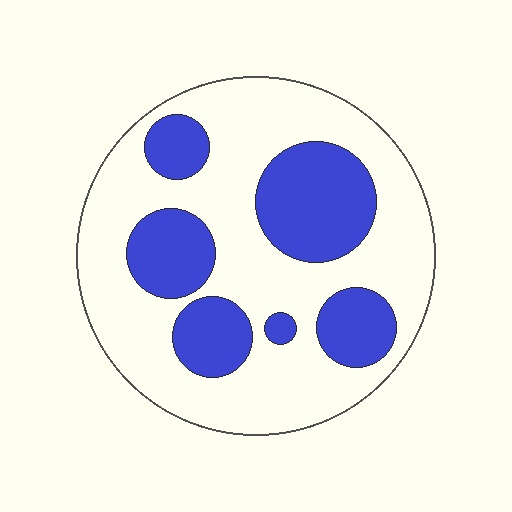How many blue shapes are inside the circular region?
6.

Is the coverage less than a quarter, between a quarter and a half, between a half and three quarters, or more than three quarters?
Between a quarter and a half.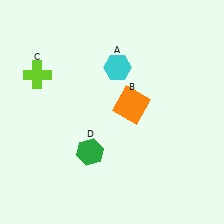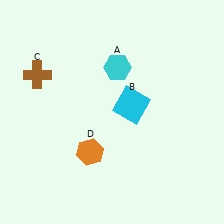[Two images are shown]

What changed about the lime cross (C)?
In Image 1, C is lime. In Image 2, it changed to brown.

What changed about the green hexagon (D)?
In Image 1, D is green. In Image 2, it changed to orange.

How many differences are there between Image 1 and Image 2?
There are 3 differences between the two images.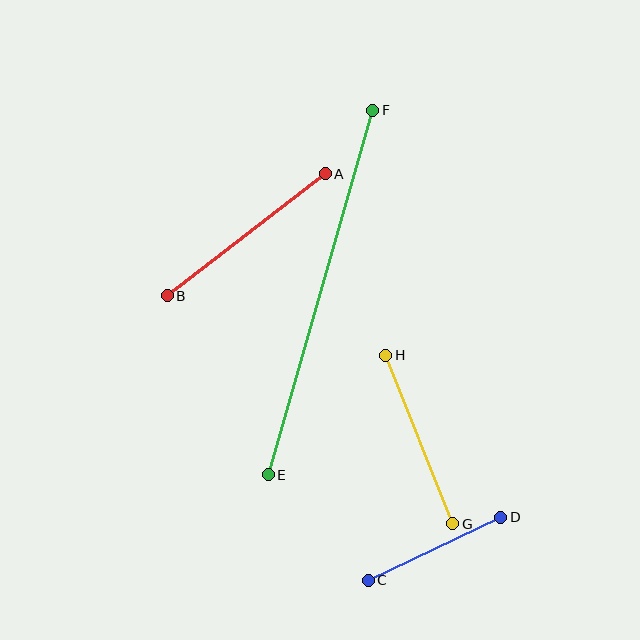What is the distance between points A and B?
The distance is approximately 200 pixels.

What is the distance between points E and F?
The distance is approximately 379 pixels.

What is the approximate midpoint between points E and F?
The midpoint is at approximately (320, 292) pixels.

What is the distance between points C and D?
The distance is approximately 147 pixels.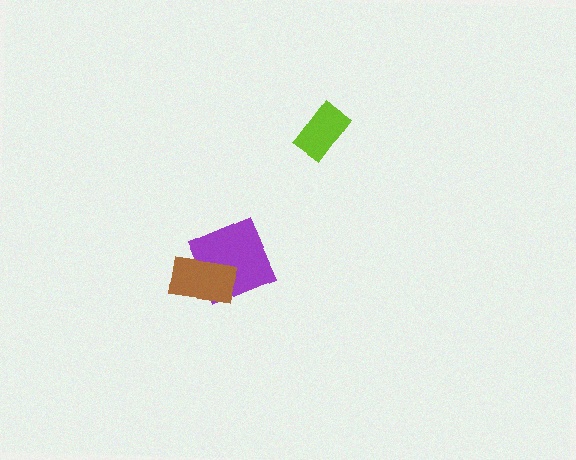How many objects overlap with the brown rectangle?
1 object overlaps with the brown rectangle.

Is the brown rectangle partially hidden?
No, no other shape covers it.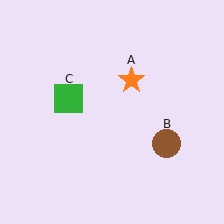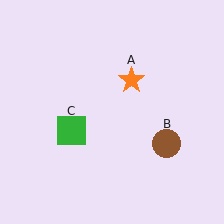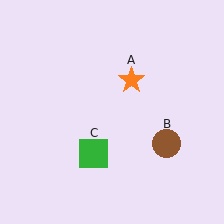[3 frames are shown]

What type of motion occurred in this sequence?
The green square (object C) rotated counterclockwise around the center of the scene.